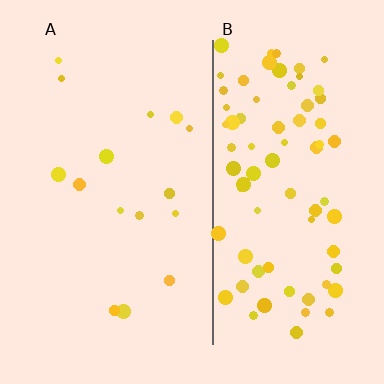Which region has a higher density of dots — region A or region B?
B (the right).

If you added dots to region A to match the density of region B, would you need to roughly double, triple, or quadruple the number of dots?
Approximately quadruple.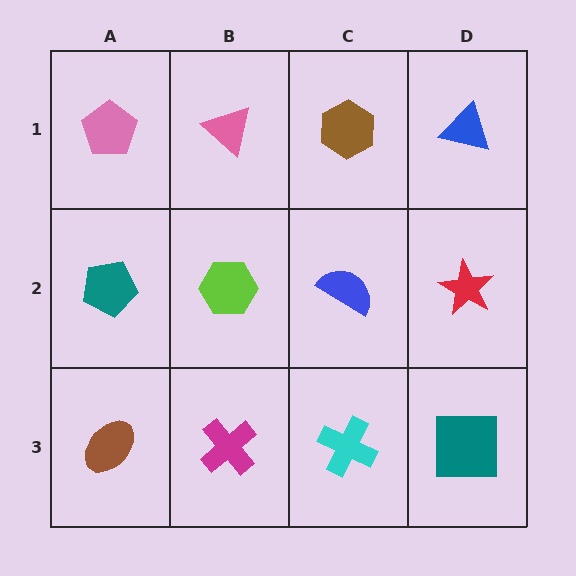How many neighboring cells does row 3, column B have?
3.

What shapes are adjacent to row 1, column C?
A blue semicircle (row 2, column C), a pink triangle (row 1, column B), a blue triangle (row 1, column D).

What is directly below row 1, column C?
A blue semicircle.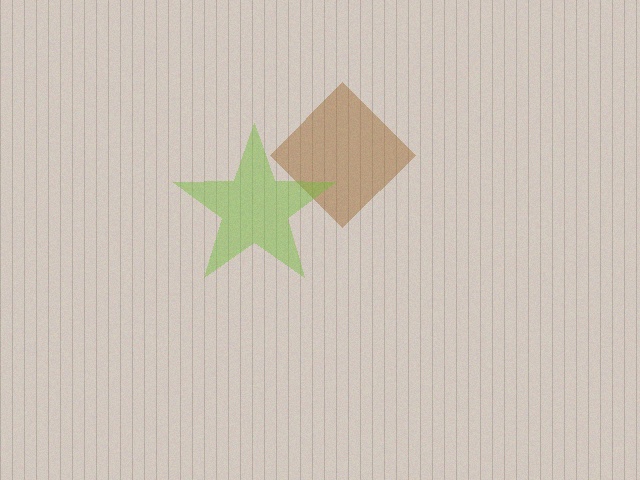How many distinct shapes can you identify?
There are 2 distinct shapes: a brown diamond, a lime star.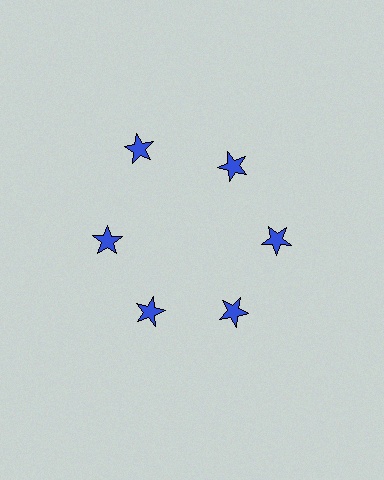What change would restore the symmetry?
The symmetry would be restored by moving it inward, back onto the ring so that all 6 stars sit at equal angles and equal distance from the center.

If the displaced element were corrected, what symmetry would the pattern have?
It would have 6-fold rotational symmetry — the pattern would map onto itself every 60 degrees.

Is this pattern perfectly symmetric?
No. The 6 blue stars are arranged in a ring, but one element near the 11 o'clock position is pushed outward from the center, breaking the 6-fold rotational symmetry.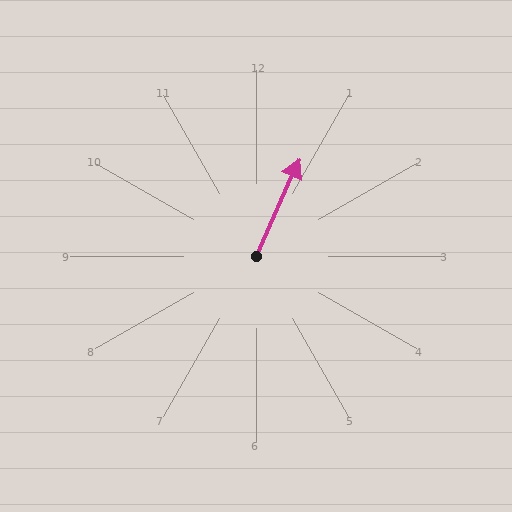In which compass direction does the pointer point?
Northeast.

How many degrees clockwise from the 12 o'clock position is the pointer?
Approximately 24 degrees.